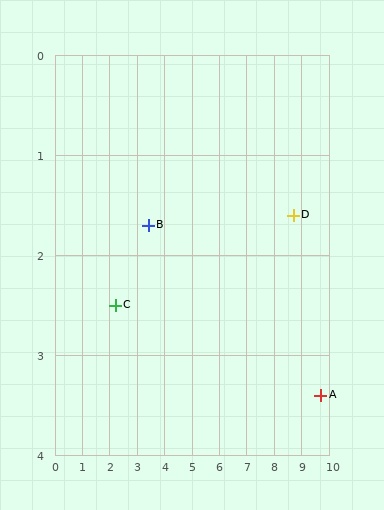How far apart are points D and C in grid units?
Points D and C are about 6.6 grid units apart.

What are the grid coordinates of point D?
Point D is at approximately (8.7, 1.6).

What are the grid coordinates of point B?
Point B is at approximately (3.4, 1.7).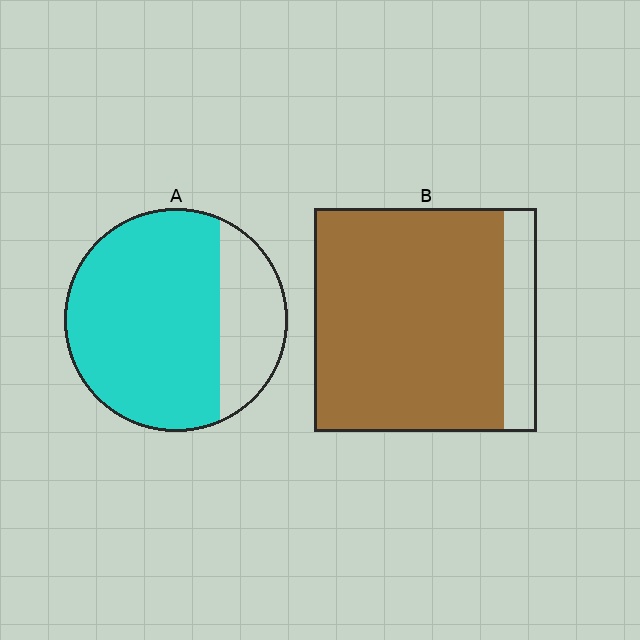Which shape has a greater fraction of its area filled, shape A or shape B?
Shape B.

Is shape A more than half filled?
Yes.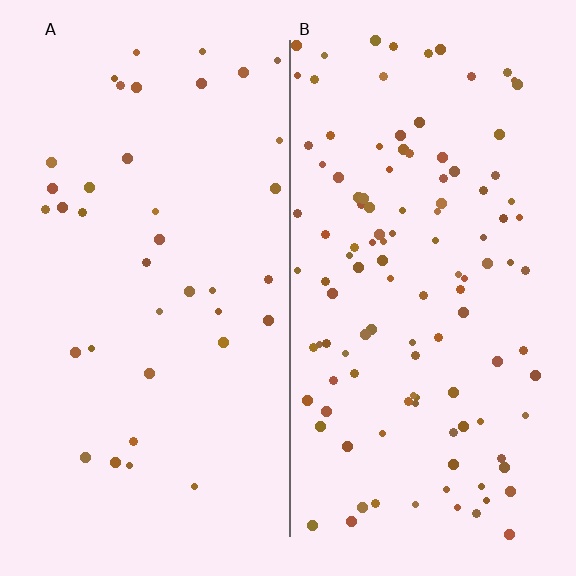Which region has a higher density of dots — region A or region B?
B (the right).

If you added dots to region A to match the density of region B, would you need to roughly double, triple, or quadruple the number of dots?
Approximately triple.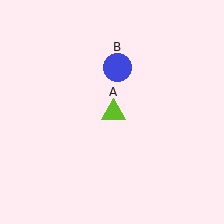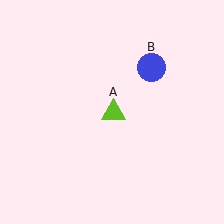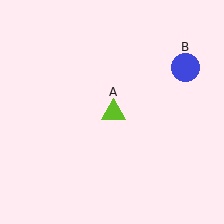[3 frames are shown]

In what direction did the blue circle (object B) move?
The blue circle (object B) moved right.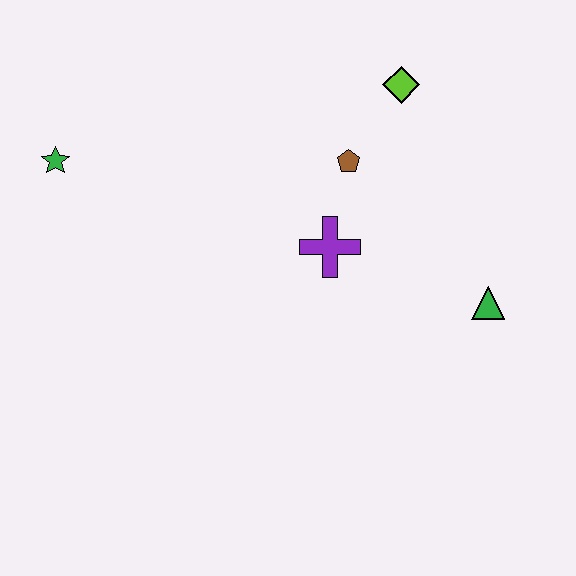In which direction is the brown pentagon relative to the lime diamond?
The brown pentagon is below the lime diamond.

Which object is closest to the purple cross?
The brown pentagon is closest to the purple cross.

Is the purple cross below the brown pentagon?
Yes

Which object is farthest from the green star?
The green triangle is farthest from the green star.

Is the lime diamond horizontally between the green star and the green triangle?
Yes